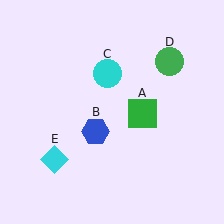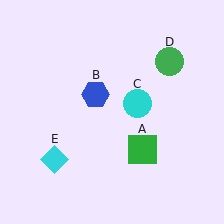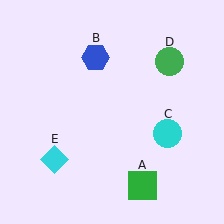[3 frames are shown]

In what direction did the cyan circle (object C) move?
The cyan circle (object C) moved down and to the right.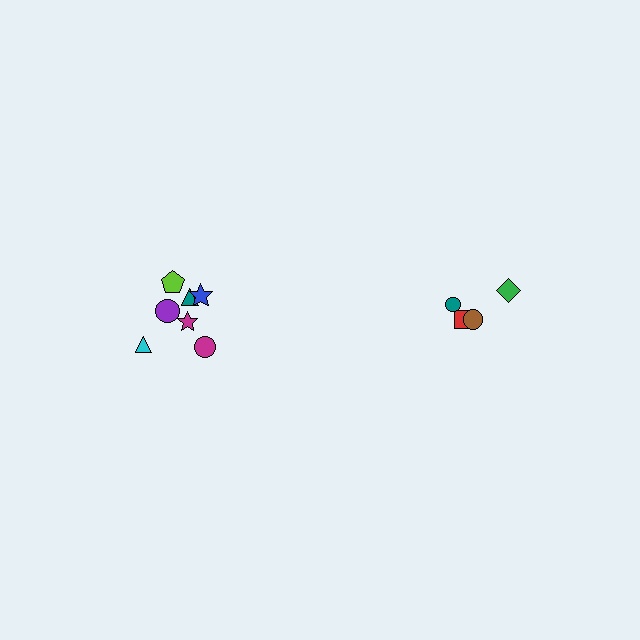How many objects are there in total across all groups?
There are 11 objects.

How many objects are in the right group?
There are 4 objects.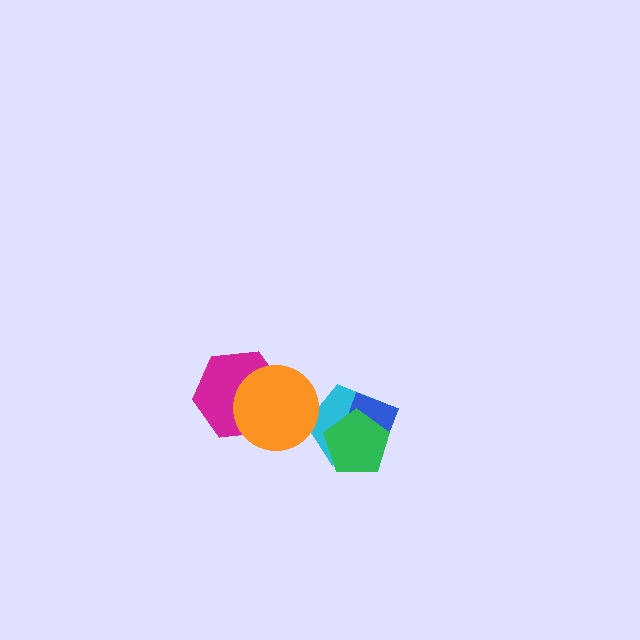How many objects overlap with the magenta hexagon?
1 object overlaps with the magenta hexagon.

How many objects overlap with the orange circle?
2 objects overlap with the orange circle.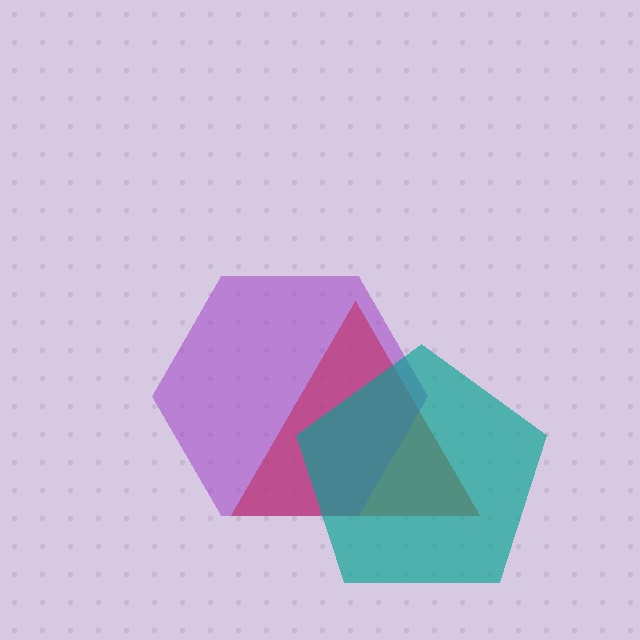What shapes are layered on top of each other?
The layered shapes are: a red triangle, a purple hexagon, a teal pentagon.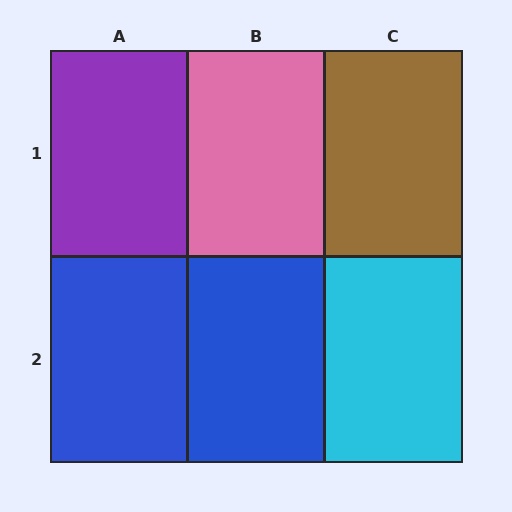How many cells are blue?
2 cells are blue.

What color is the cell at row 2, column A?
Blue.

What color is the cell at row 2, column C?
Cyan.